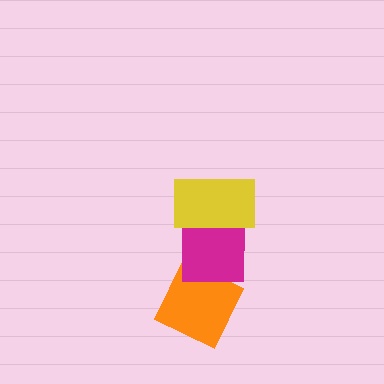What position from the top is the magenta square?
The magenta square is 2nd from the top.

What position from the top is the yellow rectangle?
The yellow rectangle is 1st from the top.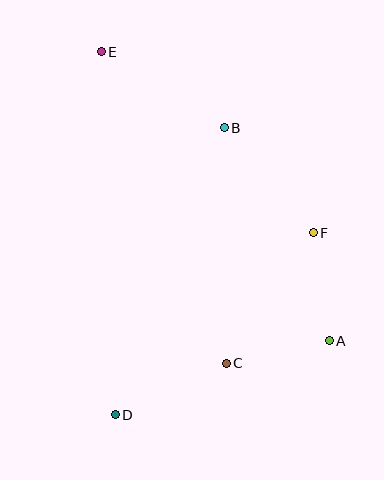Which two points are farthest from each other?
Points A and E are farthest from each other.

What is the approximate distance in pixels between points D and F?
The distance between D and F is approximately 269 pixels.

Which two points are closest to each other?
Points A and C are closest to each other.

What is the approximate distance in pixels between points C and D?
The distance between C and D is approximately 122 pixels.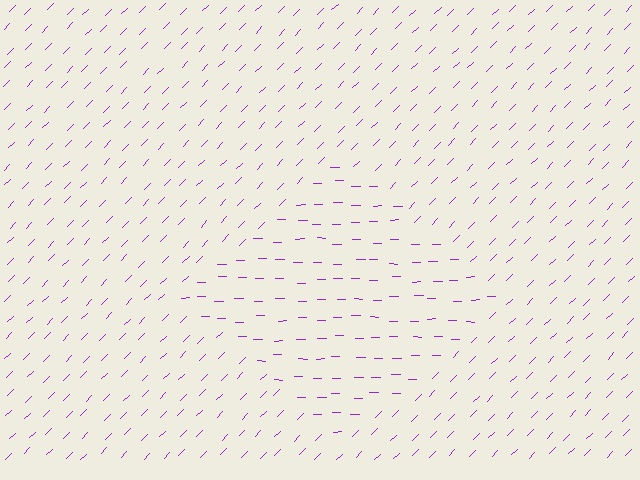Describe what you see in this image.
The image is filled with small purple line segments. A diamond region in the image has lines oriented differently from the surrounding lines, creating a visible texture boundary.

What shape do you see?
I see a diamond.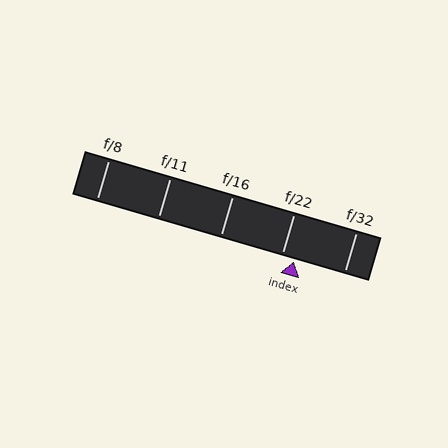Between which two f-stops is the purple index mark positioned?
The index mark is between f/22 and f/32.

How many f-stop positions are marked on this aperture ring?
There are 5 f-stop positions marked.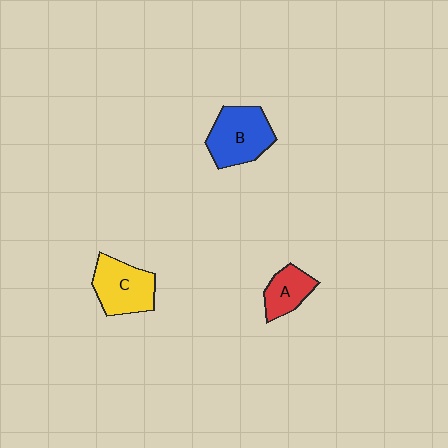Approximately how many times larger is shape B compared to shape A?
Approximately 1.7 times.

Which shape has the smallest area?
Shape A (red).